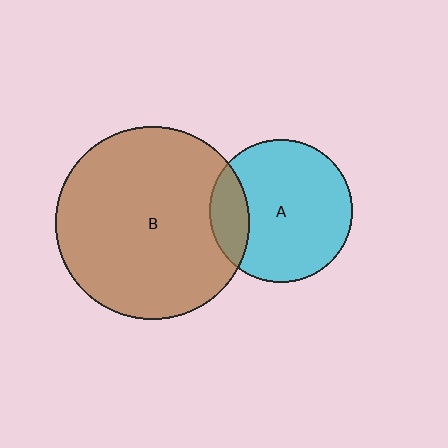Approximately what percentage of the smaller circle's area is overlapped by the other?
Approximately 20%.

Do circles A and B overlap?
Yes.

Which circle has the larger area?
Circle B (brown).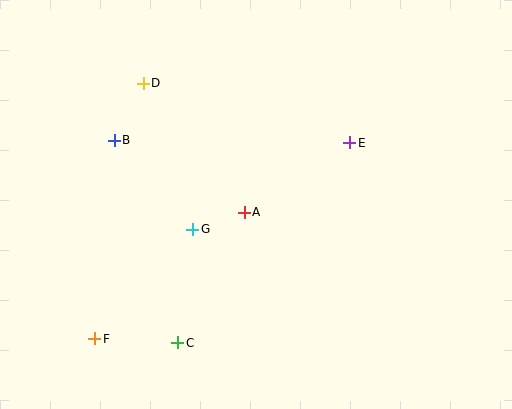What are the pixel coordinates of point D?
Point D is at (143, 83).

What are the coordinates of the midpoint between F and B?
The midpoint between F and B is at (105, 240).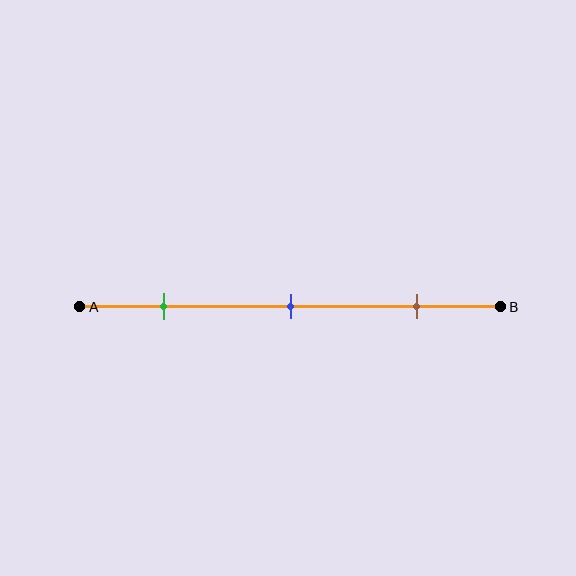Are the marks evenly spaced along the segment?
Yes, the marks are approximately evenly spaced.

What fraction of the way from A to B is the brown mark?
The brown mark is approximately 80% (0.8) of the way from A to B.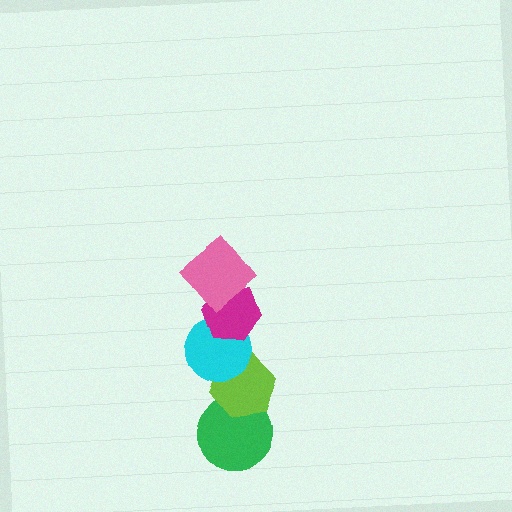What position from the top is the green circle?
The green circle is 5th from the top.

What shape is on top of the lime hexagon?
The cyan circle is on top of the lime hexagon.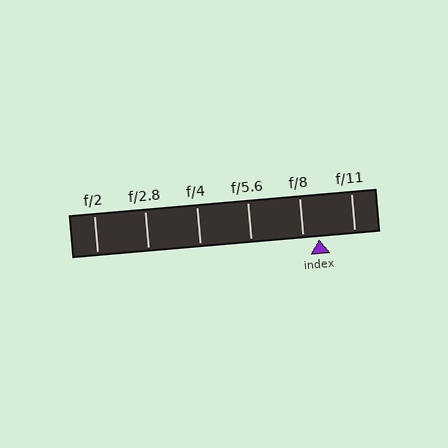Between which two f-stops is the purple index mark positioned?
The index mark is between f/8 and f/11.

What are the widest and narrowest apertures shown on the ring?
The widest aperture shown is f/2 and the narrowest is f/11.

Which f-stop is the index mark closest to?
The index mark is closest to f/8.